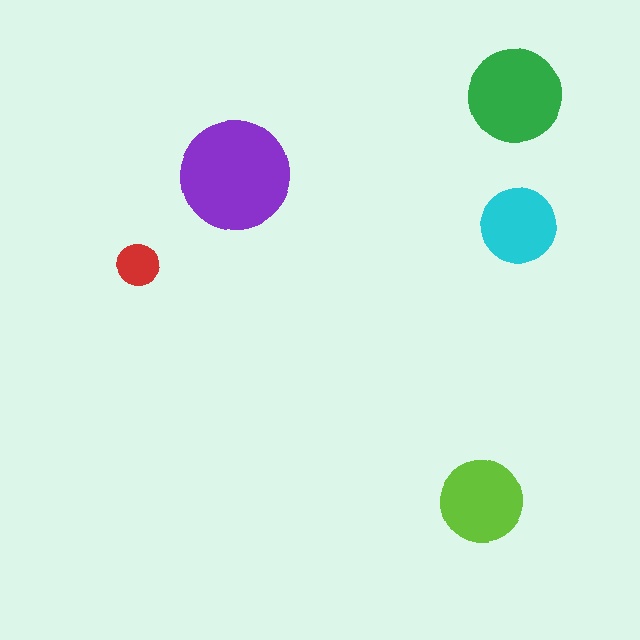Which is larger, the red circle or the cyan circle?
The cyan one.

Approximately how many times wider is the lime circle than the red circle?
About 2 times wider.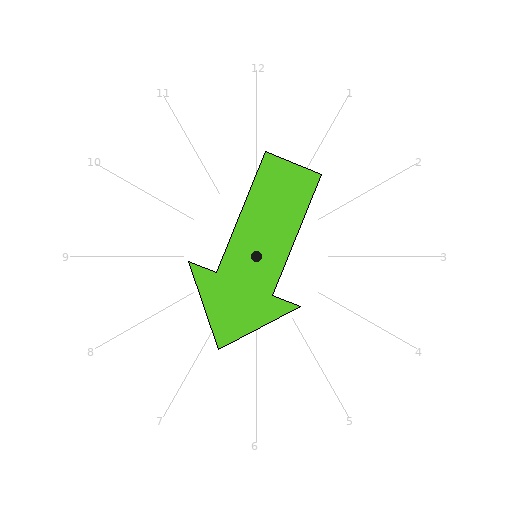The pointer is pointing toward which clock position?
Roughly 7 o'clock.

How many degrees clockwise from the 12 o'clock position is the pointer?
Approximately 202 degrees.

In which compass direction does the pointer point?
South.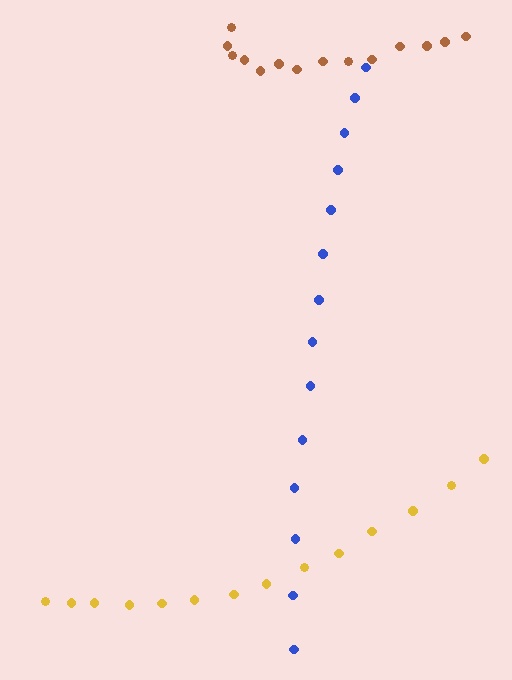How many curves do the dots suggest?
There are 3 distinct paths.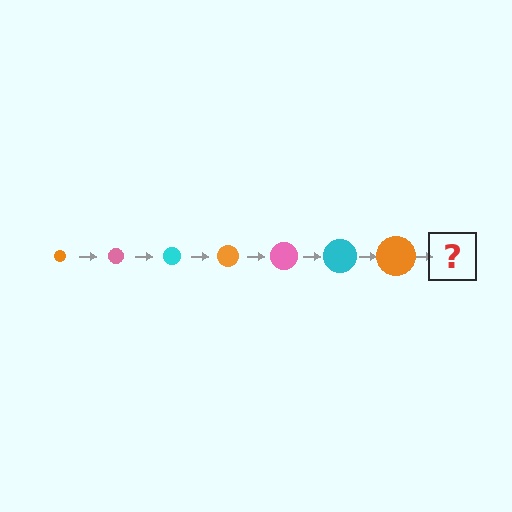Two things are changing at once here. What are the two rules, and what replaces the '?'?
The two rules are that the circle grows larger each step and the color cycles through orange, pink, and cyan. The '?' should be a pink circle, larger than the previous one.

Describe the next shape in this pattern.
It should be a pink circle, larger than the previous one.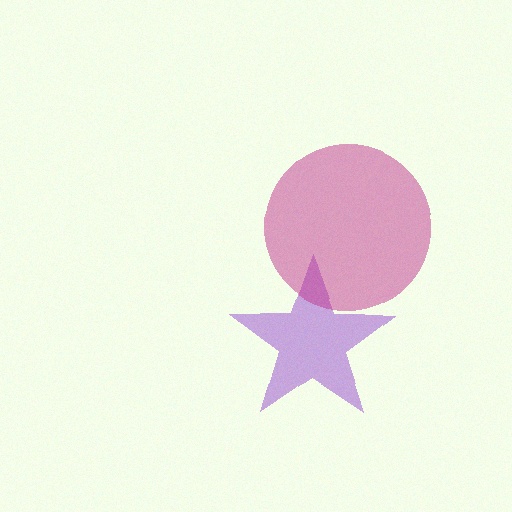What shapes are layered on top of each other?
The layered shapes are: a purple star, a magenta circle.